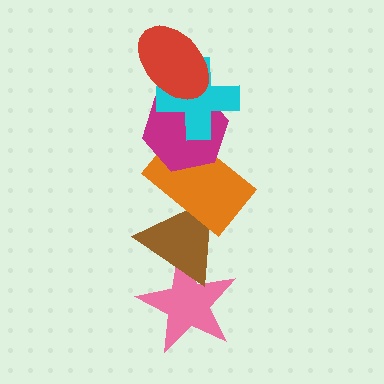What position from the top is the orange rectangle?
The orange rectangle is 4th from the top.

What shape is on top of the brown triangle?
The orange rectangle is on top of the brown triangle.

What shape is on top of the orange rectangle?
The magenta hexagon is on top of the orange rectangle.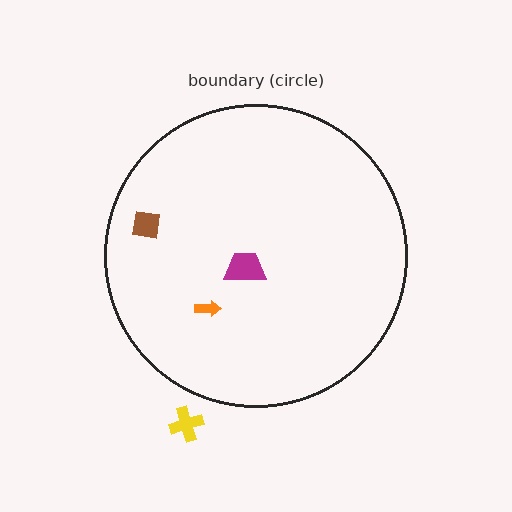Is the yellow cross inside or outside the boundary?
Outside.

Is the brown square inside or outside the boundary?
Inside.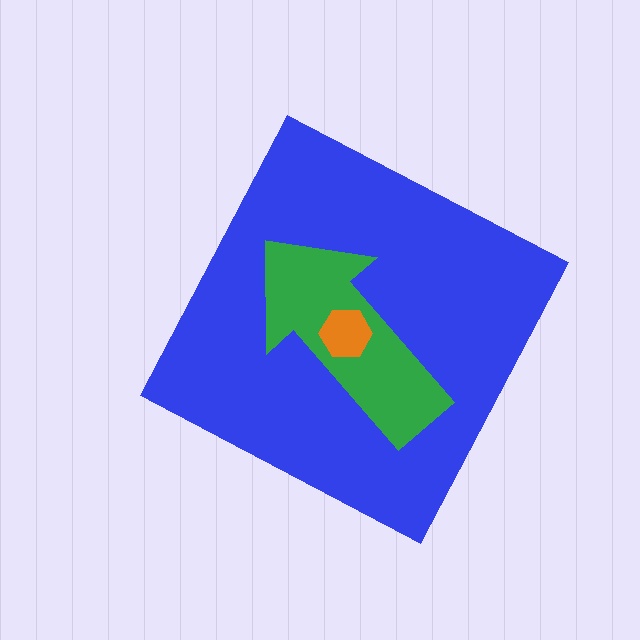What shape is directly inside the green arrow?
The orange hexagon.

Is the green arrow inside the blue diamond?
Yes.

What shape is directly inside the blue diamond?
The green arrow.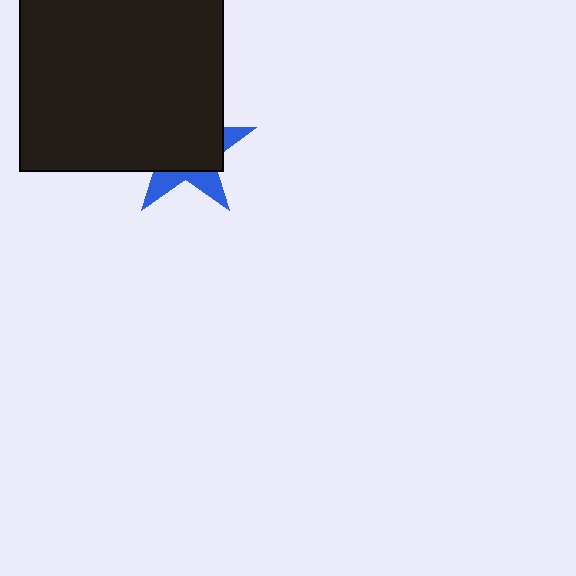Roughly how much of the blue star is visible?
A small part of it is visible (roughly 32%).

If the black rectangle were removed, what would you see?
You would see the complete blue star.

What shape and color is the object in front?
The object in front is a black rectangle.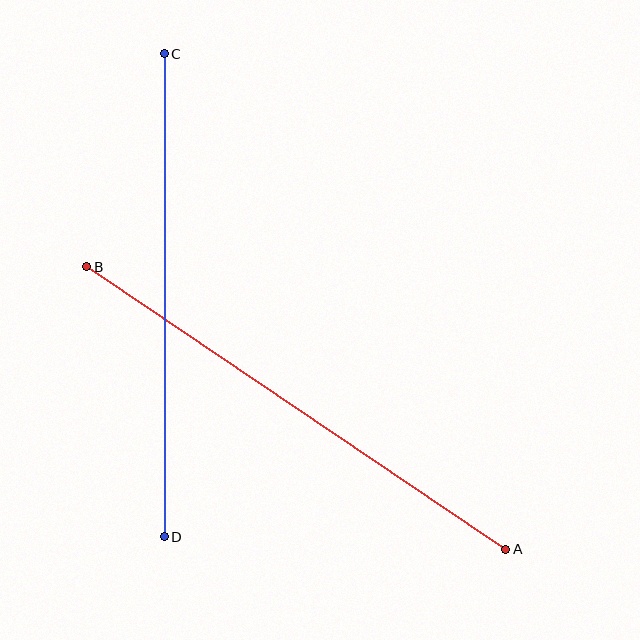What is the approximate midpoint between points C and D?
The midpoint is at approximately (164, 295) pixels.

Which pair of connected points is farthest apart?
Points A and B are farthest apart.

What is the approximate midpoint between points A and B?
The midpoint is at approximately (296, 408) pixels.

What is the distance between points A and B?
The distance is approximately 506 pixels.